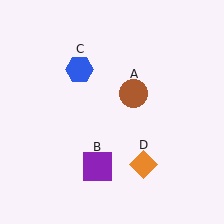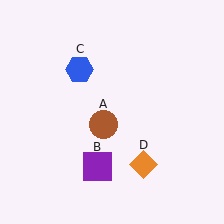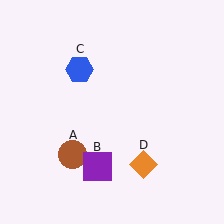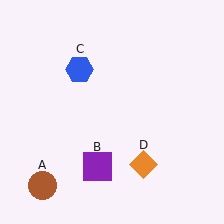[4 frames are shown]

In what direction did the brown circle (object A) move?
The brown circle (object A) moved down and to the left.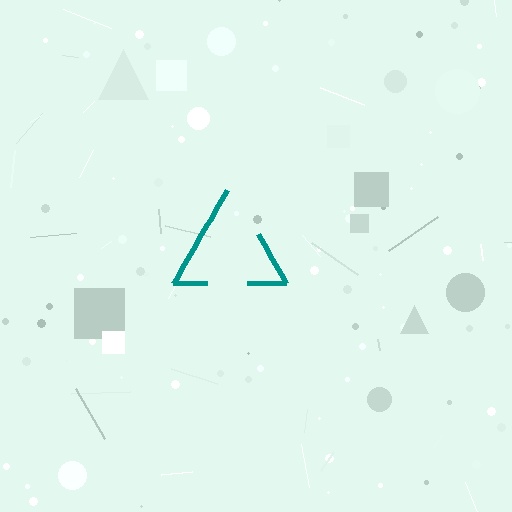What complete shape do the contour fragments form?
The contour fragments form a triangle.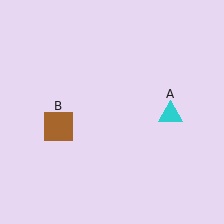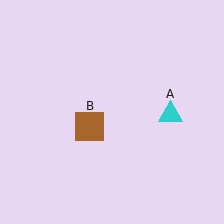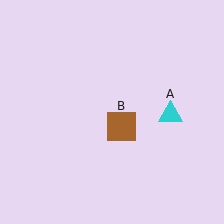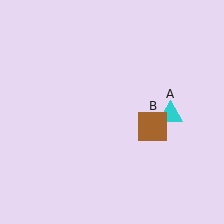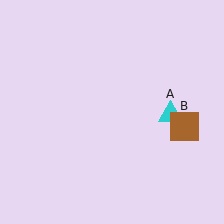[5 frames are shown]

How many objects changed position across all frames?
1 object changed position: brown square (object B).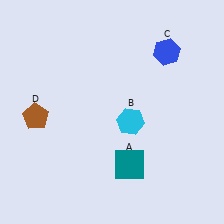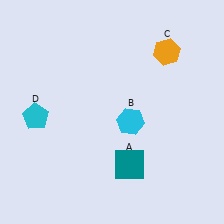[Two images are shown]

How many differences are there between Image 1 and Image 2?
There are 2 differences between the two images.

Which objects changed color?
C changed from blue to orange. D changed from brown to cyan.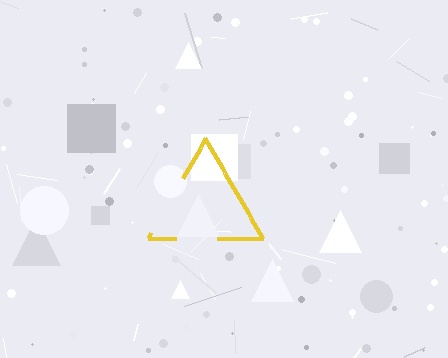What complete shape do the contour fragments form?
The contour fragments form a triangle.